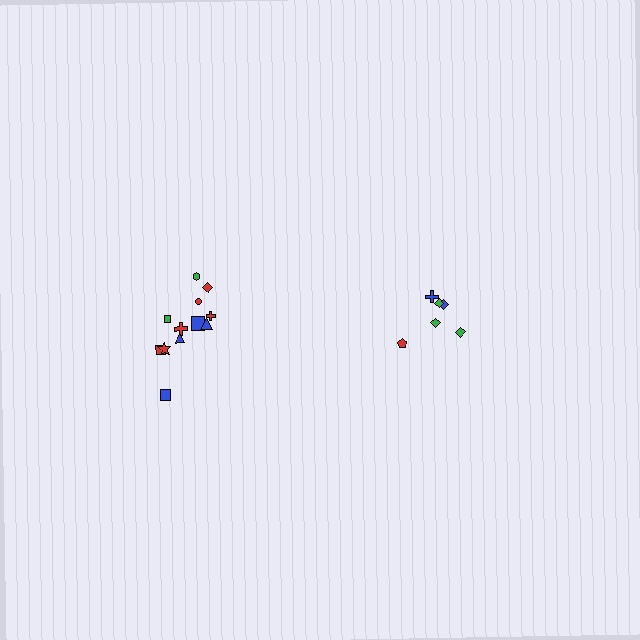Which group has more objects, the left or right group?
The left group.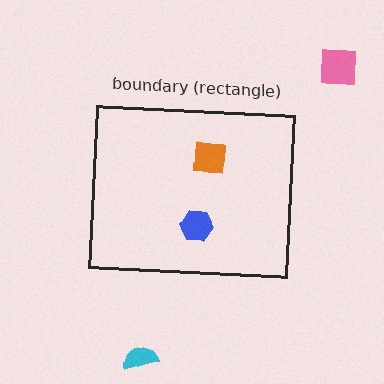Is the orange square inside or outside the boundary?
Inside.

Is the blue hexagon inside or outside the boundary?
Inside.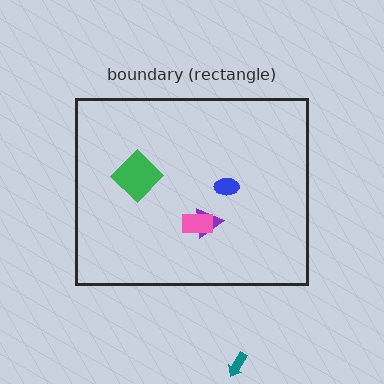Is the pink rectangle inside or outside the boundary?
Inside.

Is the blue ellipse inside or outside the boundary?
Inside.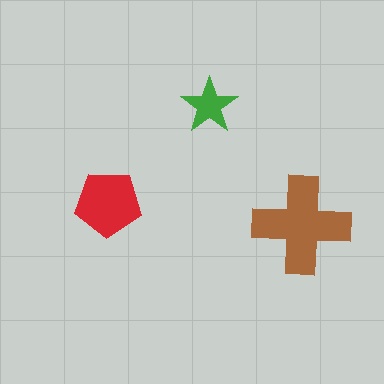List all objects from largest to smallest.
The brown cross, the red pentagon, the green star.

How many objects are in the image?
There are 3 objects in the image.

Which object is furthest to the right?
The brown cross is rightmost.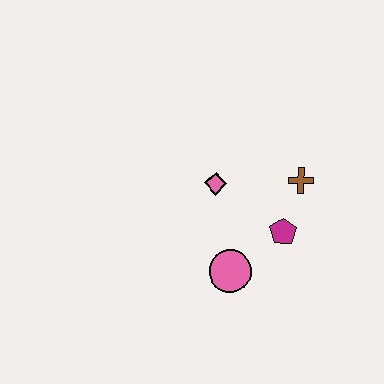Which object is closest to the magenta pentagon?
The brown cross is closest to the magenta pentagon.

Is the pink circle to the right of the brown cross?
No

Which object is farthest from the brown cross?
The pink circle is farthest from the brown cross.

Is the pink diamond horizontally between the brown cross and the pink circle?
No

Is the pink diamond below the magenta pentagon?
No